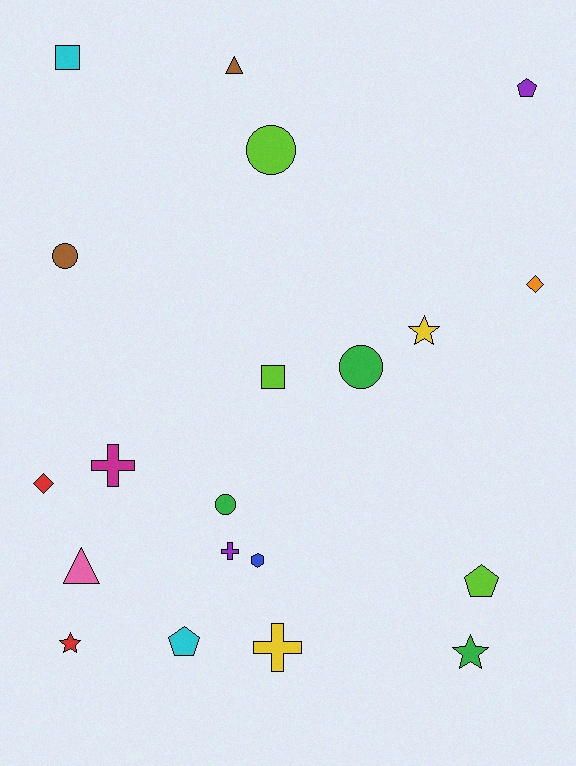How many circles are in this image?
There are 4 circles.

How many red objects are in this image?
There are 2 red objects.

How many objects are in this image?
There are 20 objects.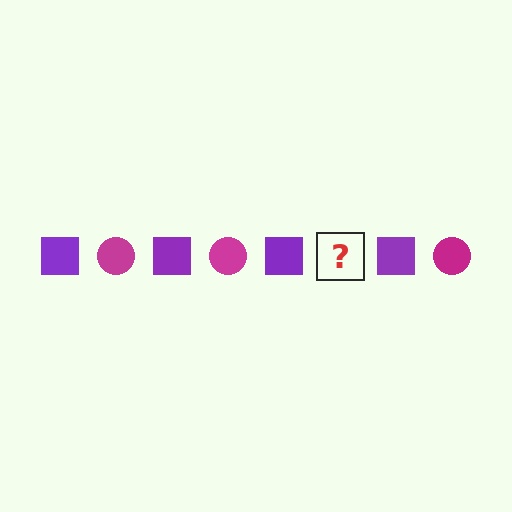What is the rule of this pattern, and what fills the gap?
The rule is that the pattern alternates between purple square and magenta circle. The gap should be filled with a magenta circle.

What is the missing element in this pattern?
The missing element is a magenta circle.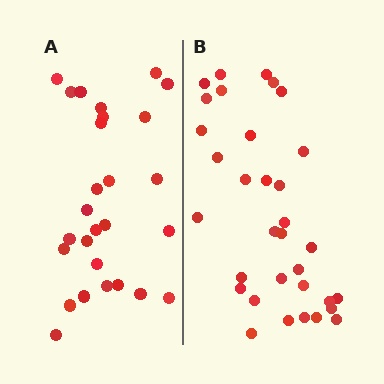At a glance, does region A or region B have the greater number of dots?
Region B (the right region) has more dots.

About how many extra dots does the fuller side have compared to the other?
Region B has about 6 more dots than region A.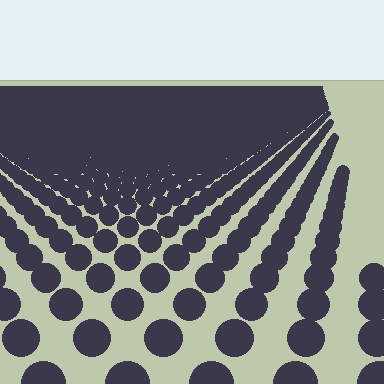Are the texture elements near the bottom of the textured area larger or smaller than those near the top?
Larger. Near the bottom, elements are closer to the viewer and appear at a bigger on-screen size.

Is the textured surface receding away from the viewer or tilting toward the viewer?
The surface is receding away from the viewer. Texture elements get smaller and denser toward the top.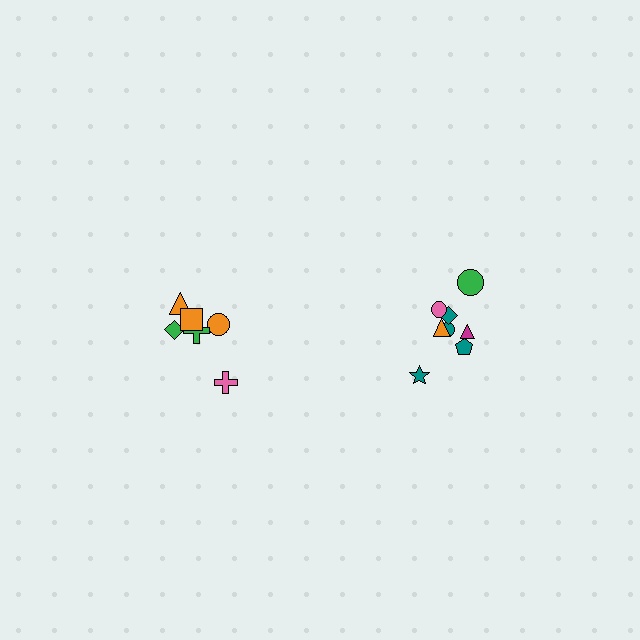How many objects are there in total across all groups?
There are 14 objects.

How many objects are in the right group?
There are 8 objects.